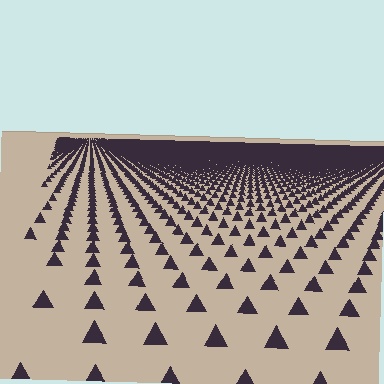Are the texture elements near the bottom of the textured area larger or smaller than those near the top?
Larger. Near the bottom, elements are closer to the viewer and appear at a bigger on-screen size.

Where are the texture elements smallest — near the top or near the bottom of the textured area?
Near the top.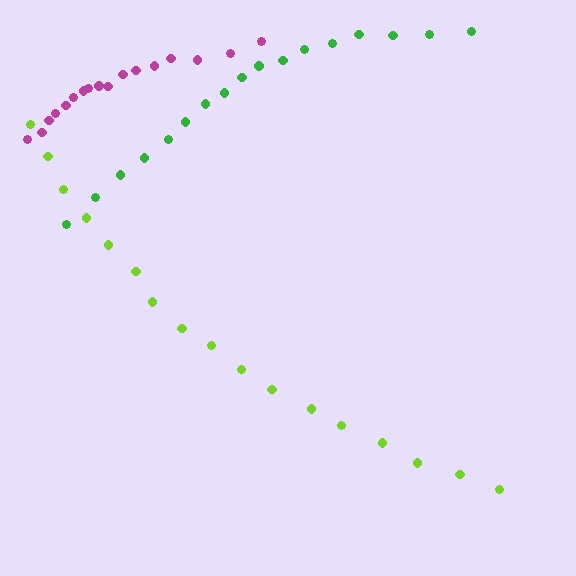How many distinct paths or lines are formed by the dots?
There are 3 distinct paths.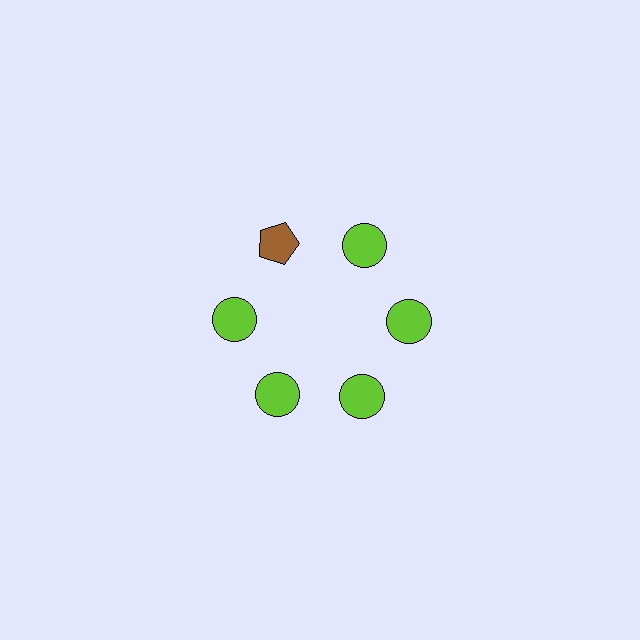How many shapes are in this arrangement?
There are 6 shapes arranged in a ring pattern.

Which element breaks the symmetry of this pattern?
The brown pentagon at roughly the 11 o'clock position breaks the symmetry. All other shapes are lime circles.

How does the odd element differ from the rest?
It differs in both color (brown instead of lime) and shape (pentagon instead of circle).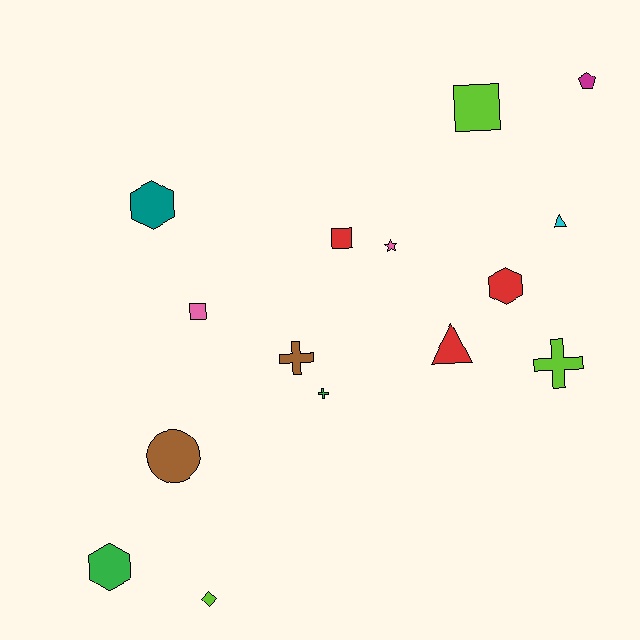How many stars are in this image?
There is 1 star.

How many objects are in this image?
There are 15 objects.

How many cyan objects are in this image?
There is 1 cyan object.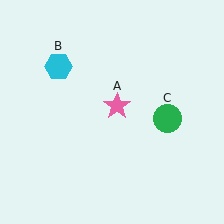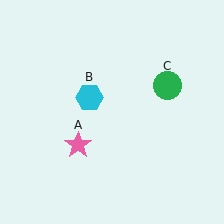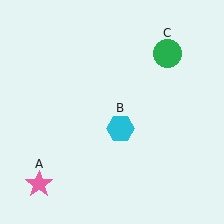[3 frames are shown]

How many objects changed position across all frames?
3 objects changed position: pink star (object A), cyan hexagon (object B), green circle (object C).